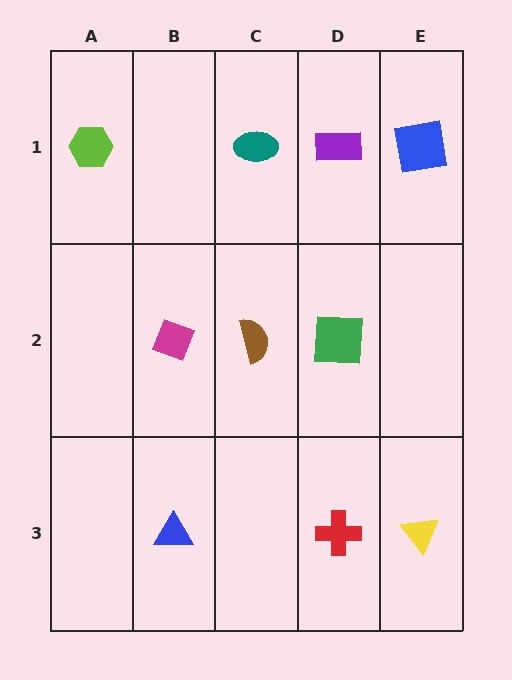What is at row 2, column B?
A magenta diamond.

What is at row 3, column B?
A blue triangle.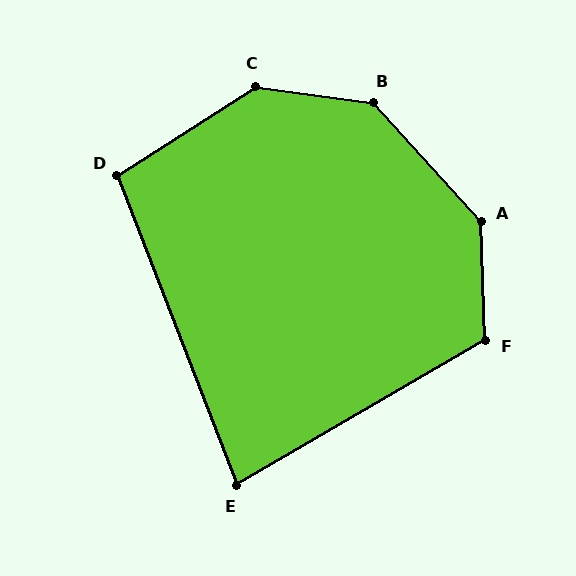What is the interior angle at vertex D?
Approximately 102 degrees (obtuse).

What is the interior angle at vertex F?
Approximately 118 degrees (obtuse).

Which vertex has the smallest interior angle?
E, at approximately 81 degrees.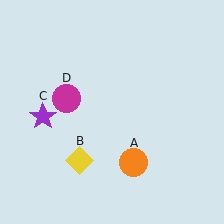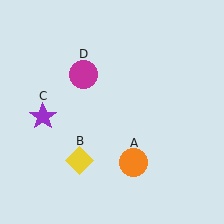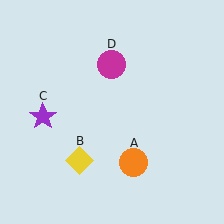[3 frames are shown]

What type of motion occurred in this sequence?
The magenta circle (object D) rotated clockwise around the center of the scene.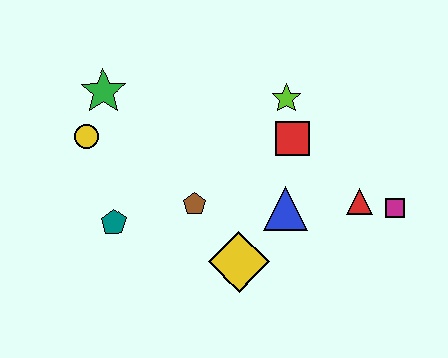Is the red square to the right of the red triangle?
No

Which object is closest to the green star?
The yellow circle is closest to the green star.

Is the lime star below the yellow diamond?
No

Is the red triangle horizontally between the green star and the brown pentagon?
No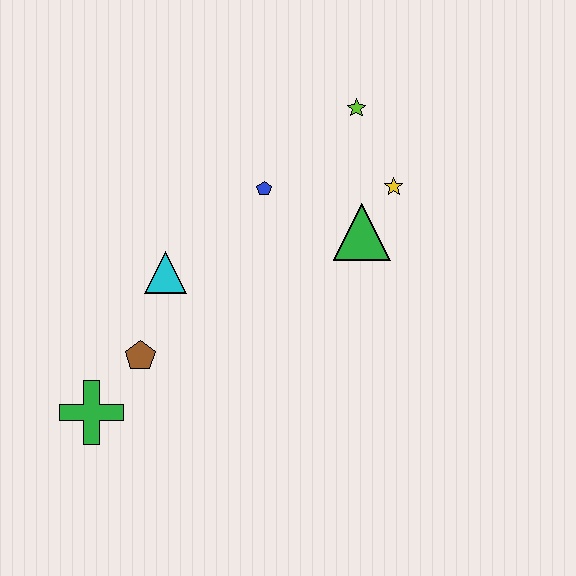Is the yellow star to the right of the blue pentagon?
Yes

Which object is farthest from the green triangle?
The green cross is farthest from the green triangle.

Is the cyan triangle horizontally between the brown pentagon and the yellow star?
Yes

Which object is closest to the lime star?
The yellow star is closest to the lime star.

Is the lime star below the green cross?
No